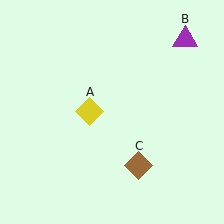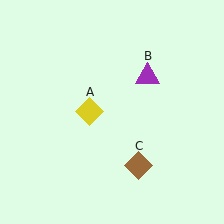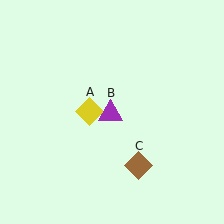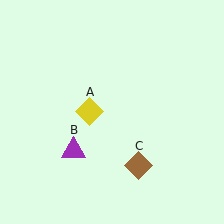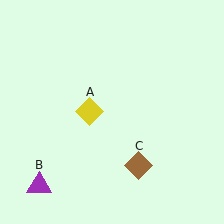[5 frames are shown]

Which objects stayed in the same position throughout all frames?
Yellow diamond (object A) and brown diamond (object C) remained stationary.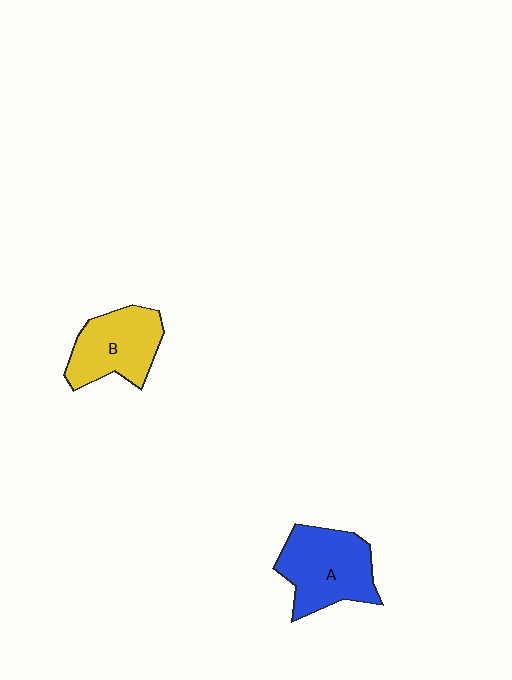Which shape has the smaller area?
Shape B (yellow).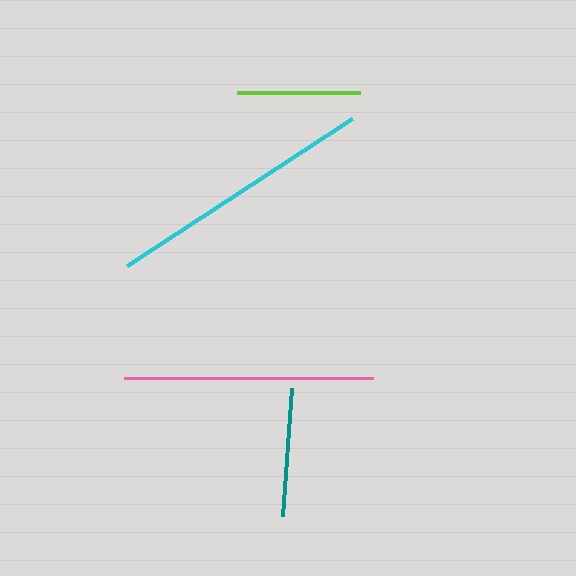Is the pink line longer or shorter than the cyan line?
The cyan line is longer than the pink line.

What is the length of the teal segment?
The teal segment is approximately 129 pixels long.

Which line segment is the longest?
The cyan line is the longest at approximately 269 pixels.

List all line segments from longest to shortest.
From longest to shortest: cyan, pink, teal, lime.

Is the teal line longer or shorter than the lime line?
The teal line is longer than the lime line.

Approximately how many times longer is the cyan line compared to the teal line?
The cyan line is approximately 2.1 times the length of the teal line.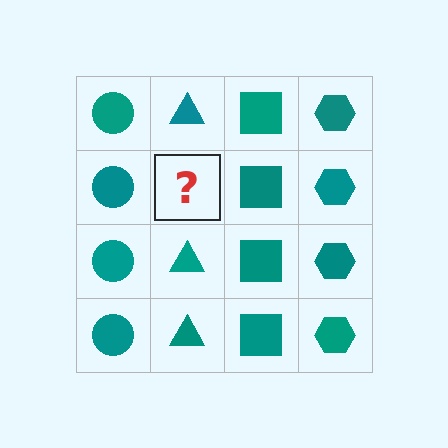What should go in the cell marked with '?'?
The missing cell should contain a teal triangle.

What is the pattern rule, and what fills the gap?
The rule is that each column has a consistent shape. The gap should be filled with a teal triangle.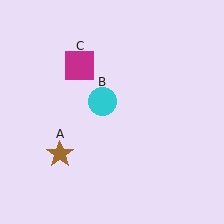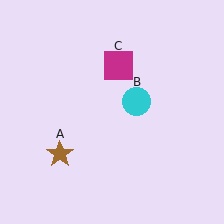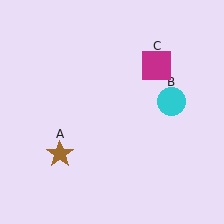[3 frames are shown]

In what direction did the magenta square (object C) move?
The magenta square (object C) moved right.